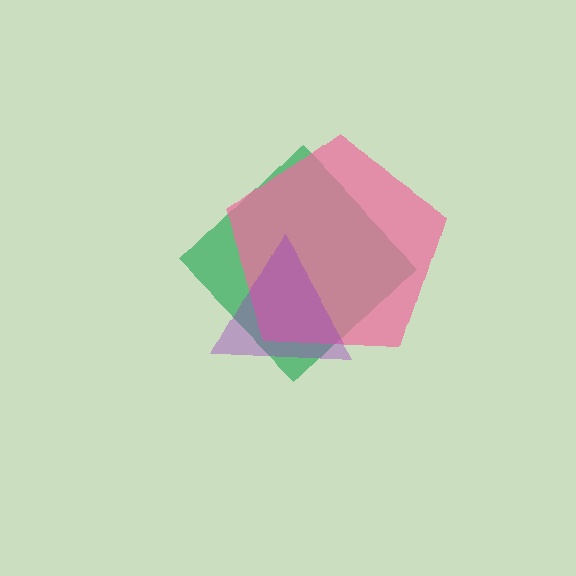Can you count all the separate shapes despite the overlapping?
Yes, there are 3 separate shapes.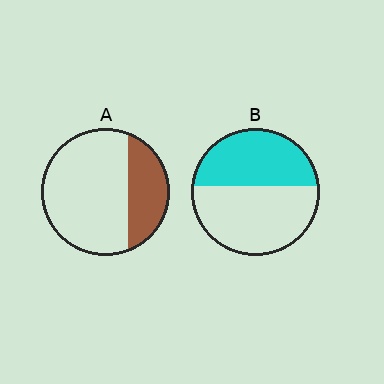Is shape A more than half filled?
No.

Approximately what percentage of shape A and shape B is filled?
A is approximately 30% and B is approximately 45%.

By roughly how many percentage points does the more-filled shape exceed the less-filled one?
By roughly 15 percentage points (B over A).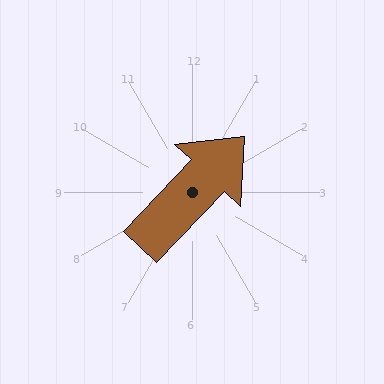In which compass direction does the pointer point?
Northeast.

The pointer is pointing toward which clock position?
Roughly 1 o'clock.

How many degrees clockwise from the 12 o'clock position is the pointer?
Approximately 43 degrees.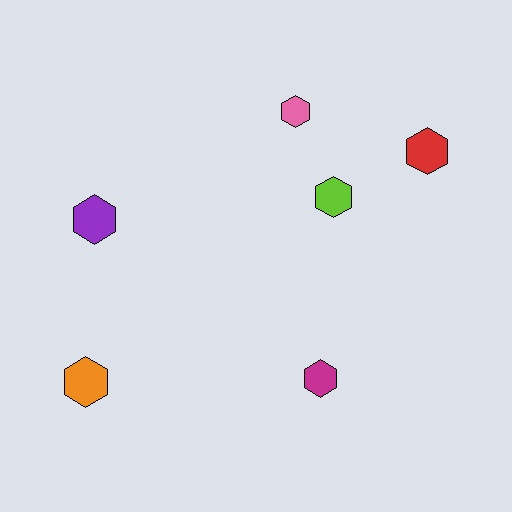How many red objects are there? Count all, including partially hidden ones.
There is 1 red object.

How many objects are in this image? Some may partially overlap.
There are 6 objects.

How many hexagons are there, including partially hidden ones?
There are 6 hexagons.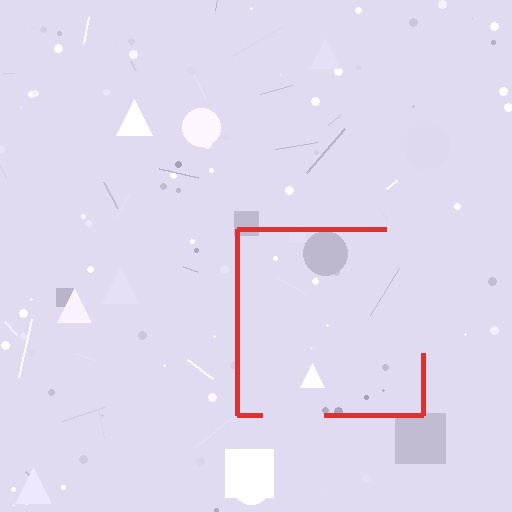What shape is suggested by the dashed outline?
The dashed outline suggests a square.